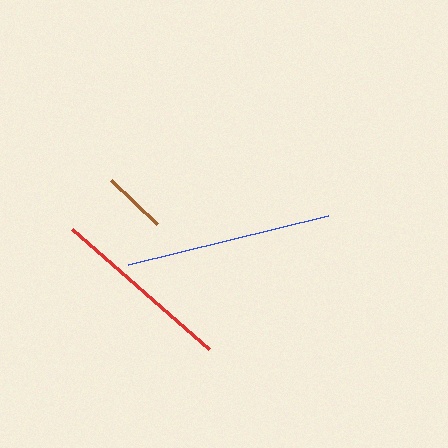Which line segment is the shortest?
The brown line is the shortest at approximately 64 pixels.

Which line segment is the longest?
The blue line is the longest at approximately 206 pixels.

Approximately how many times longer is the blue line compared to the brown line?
The blue line is approximately 3.2 times the length of the brown line.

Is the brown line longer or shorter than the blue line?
The blue line is longer than the brown line.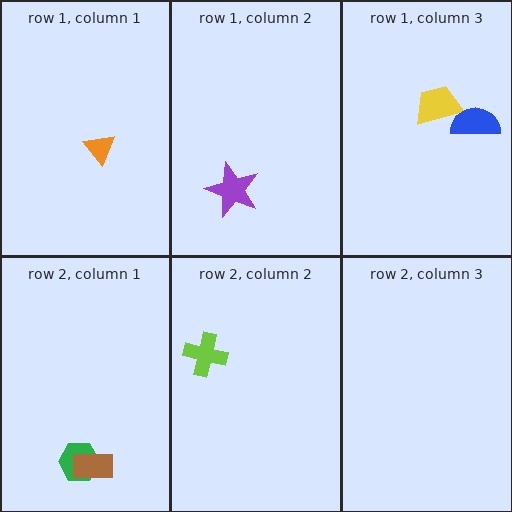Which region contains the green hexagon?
The row 2, column 1 region.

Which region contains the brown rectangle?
The row 2, column 1 region.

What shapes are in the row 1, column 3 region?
The yellow trapezoid, the blue semicircle.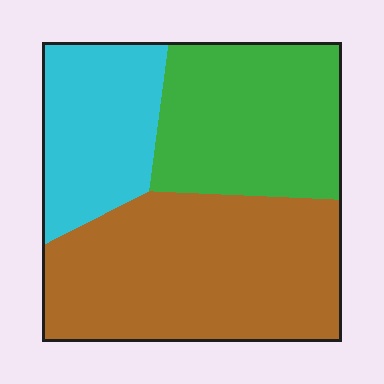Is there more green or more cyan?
Green.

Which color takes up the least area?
Cyan, at roughly 25%.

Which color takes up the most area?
Brown, at roughly 45%.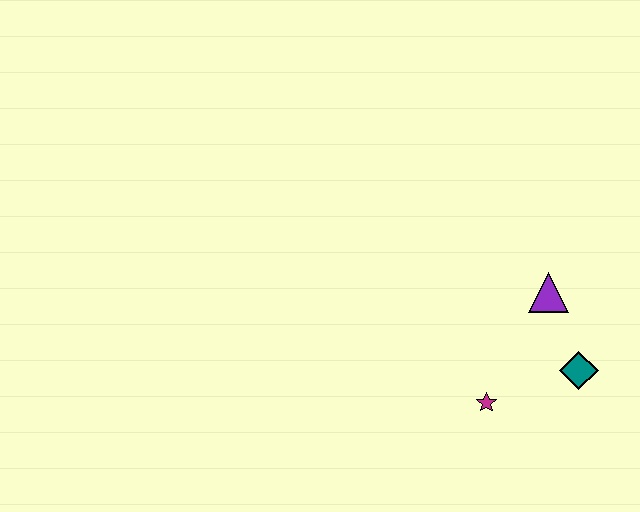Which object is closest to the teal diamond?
The purple triangle is closest to the teal diamond.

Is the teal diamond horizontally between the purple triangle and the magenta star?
No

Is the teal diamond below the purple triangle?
Yes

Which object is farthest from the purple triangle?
The magenta star is farthest from the purple triangle.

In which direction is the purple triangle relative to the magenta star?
The purple triangle is above the magenta star.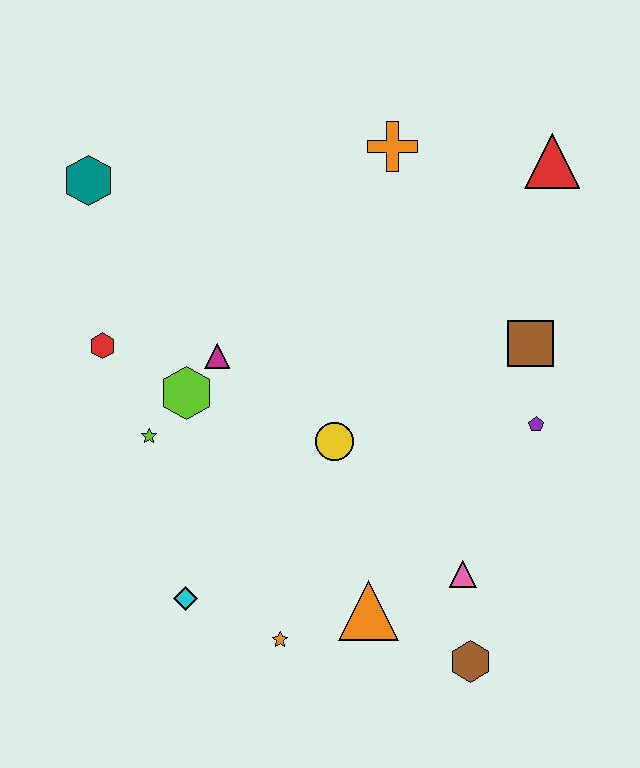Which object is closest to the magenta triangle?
The lime hexagon is closest to the magenta triangle.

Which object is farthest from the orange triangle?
The teal hexagon is farthest from the orange triangle.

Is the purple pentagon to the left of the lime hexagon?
No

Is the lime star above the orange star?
Yes